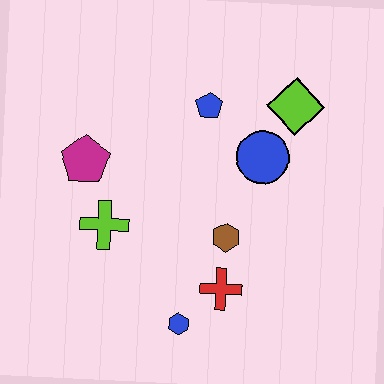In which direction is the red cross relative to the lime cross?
The red cross is to the right of the lime cross.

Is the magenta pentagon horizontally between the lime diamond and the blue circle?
No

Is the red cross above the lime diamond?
No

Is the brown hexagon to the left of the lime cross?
No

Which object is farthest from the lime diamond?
The blue hexagon is farthest from the lime diamond.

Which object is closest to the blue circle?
The lime diamond is closest to the blue circle.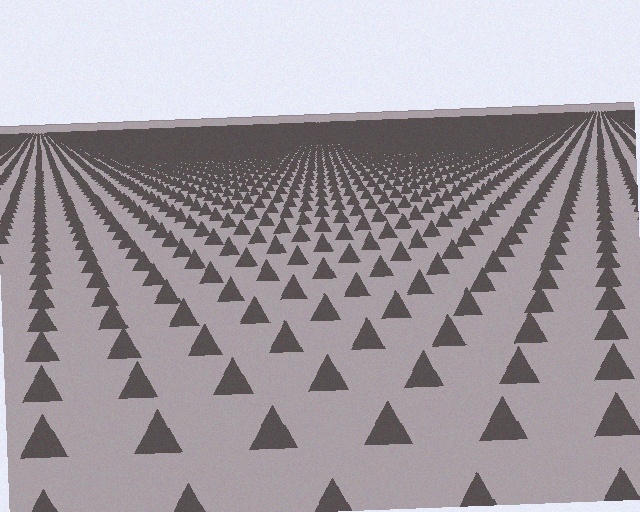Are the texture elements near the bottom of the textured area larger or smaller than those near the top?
Larger. Near the bottom, elements are closer to the viewer and appear at a bigger on-screen size.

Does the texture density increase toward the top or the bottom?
Density increases toward the top.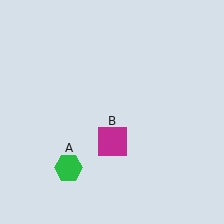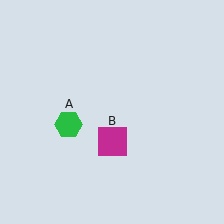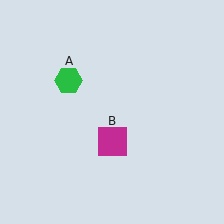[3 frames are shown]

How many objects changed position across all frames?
1 object changed position: green hexagon (object A).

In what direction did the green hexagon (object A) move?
The green hexagon (object A) moved up.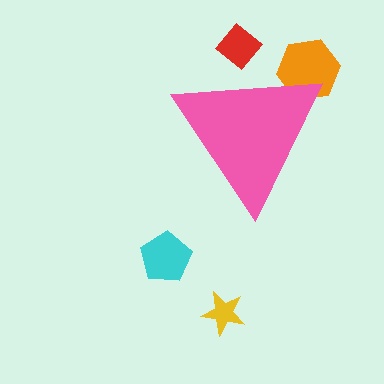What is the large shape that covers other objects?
A pink triangle.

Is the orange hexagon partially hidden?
Yes, the orange hexagon is partially hidden behind the pink triangle.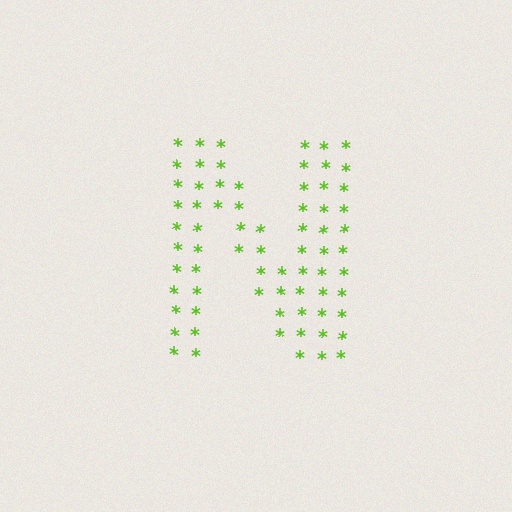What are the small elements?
The small elements are asterisks.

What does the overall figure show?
The overall figure shows the letter N.